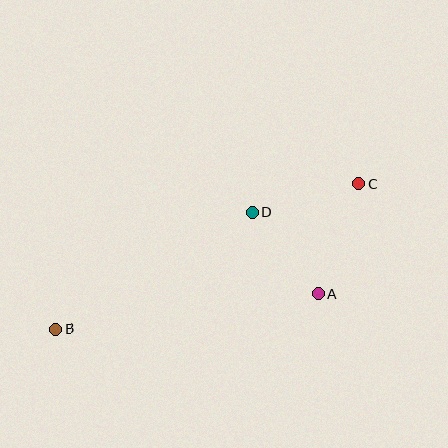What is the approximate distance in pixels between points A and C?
The distance between A and C is approximately 117 pixels.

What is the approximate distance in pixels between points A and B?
The distance between A and B is approximately 265 pixels.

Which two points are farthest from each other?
Points B and C are farthest from each other.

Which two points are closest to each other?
Points A and D are closest to each other.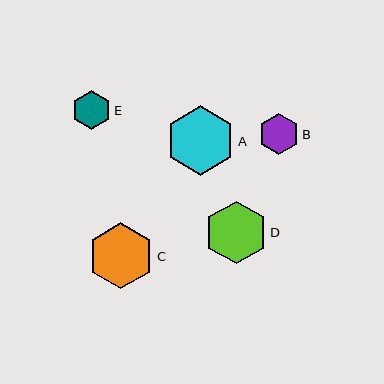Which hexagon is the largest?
Hexagon A is the largest with a size of approximately 69 pixels.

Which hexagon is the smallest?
Hexagon E is the smallest with a size of approximately 39 pixels.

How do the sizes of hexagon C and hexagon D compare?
Hexagon C and hexagon D are approximately the same size.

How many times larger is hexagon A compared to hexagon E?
Hexagon A is approximately 1.8 times the size of hexagon E.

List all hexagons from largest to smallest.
From largest to smallest: A, C, D, B, E.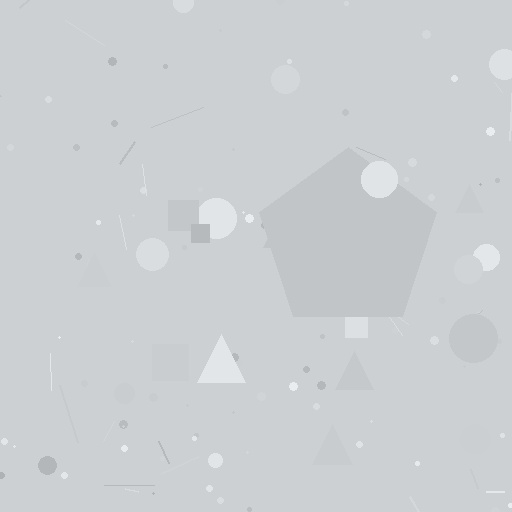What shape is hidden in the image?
A pentagon is hidden in the image.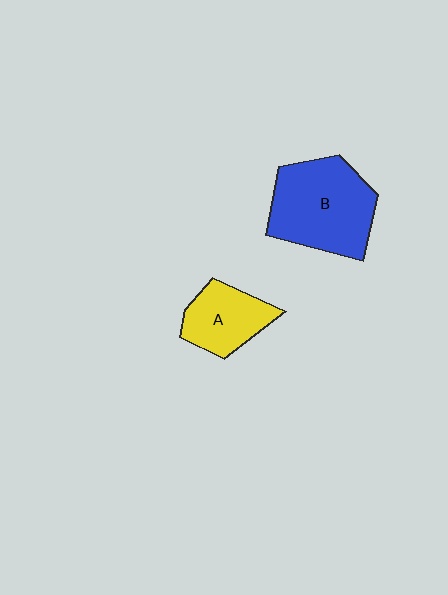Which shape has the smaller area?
Shape A (yellow).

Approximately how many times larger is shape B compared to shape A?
Approximately 1.8 times.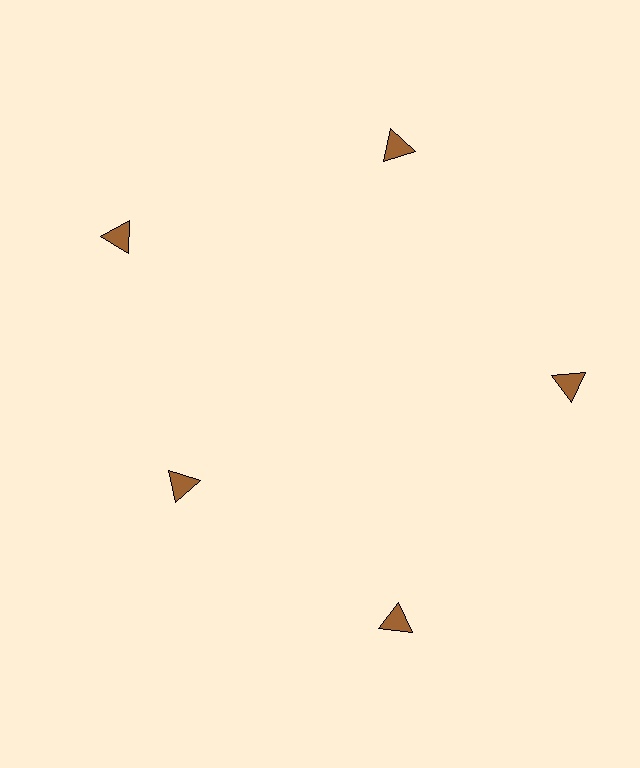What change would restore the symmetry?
The symmetry would be restored by moving it outward, back onto the ring so that all 5 triangles sit at equal angles and equal distance from the center.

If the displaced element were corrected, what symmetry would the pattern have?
It would have 5-fold rotational symmetry — the pattern would map onto itself every 72 degrees.